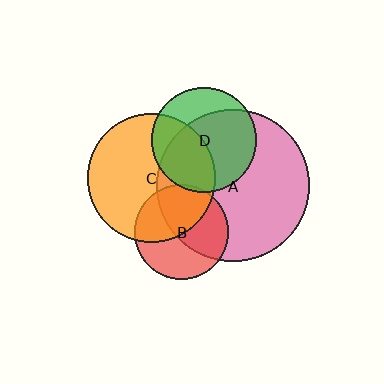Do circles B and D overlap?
Yes.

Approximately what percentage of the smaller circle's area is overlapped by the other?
Approximately 5%.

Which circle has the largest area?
Circle A (pink).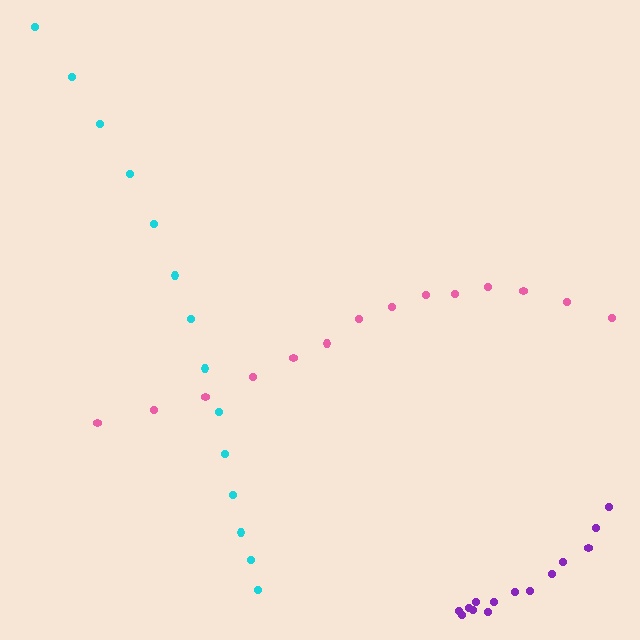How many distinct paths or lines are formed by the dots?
There are 3 distinct paths.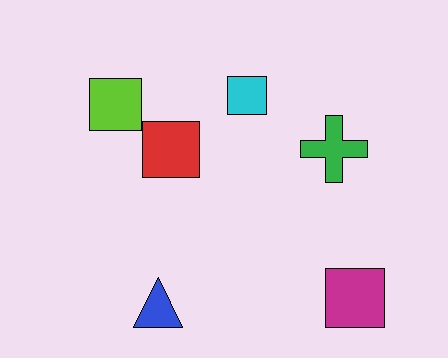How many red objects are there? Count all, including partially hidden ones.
There is 1 red object.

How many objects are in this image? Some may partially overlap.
There are 6 objects.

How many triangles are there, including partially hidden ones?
There is 1 triangle.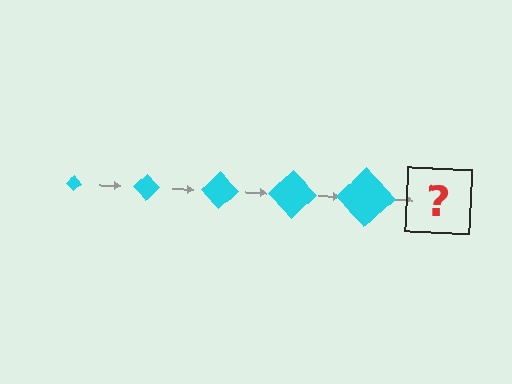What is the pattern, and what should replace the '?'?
The pattern is that the diamond gets progressively larger each step. The '?' should be a cyan diamond, larger than the previous one.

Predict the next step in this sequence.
The next step is a cyan diamond, larger than the previous one.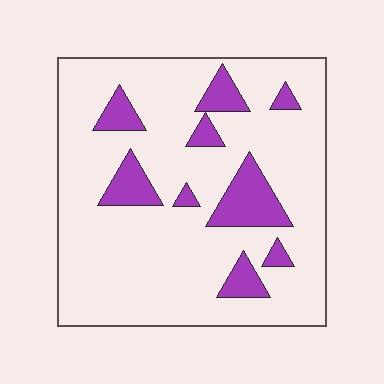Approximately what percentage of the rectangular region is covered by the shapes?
Approximately 15%.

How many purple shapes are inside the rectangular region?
9.